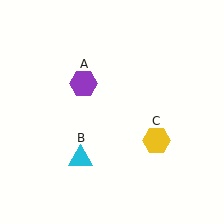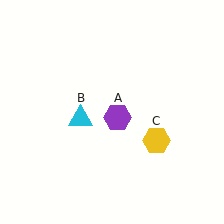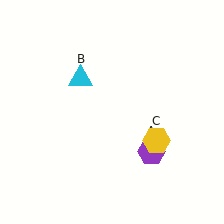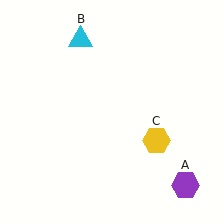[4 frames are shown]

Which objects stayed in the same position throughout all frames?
Yellow hexagon (object C) remained stationary.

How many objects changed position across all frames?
2 objects changed position: purple hexagon (object A), cyan triangle (object B).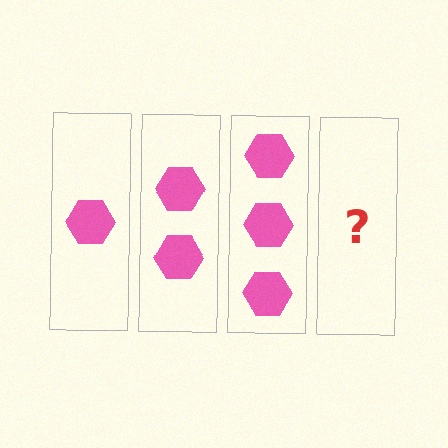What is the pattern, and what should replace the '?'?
The pattern is that each step adds one more hexagon. The '?' should be 4 hexagons.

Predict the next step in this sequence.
The next step is 4 hexagons.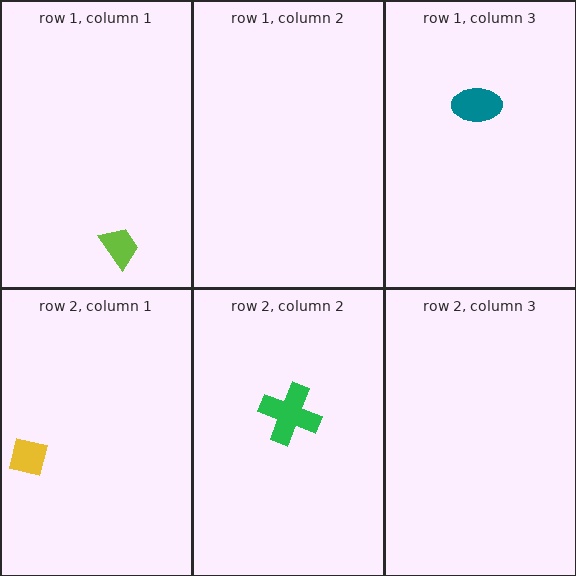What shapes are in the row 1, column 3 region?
The teal ellipse.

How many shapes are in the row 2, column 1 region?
1.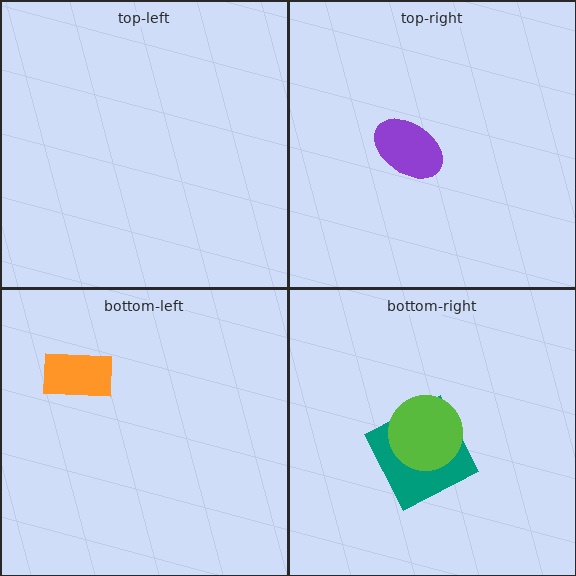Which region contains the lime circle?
The bottom-right region.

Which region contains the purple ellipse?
The top-right region.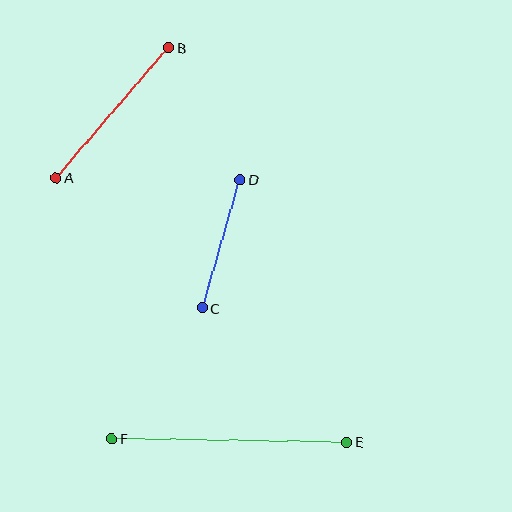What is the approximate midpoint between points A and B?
The midpoint is at approximately (112, 113) pixels.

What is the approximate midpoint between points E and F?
The midpoint is at approximately (229, 440) pixels.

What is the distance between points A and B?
The distance is approximately 172 pixels.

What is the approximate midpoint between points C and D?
The midpoint is at approximately (221, 244) pixels.